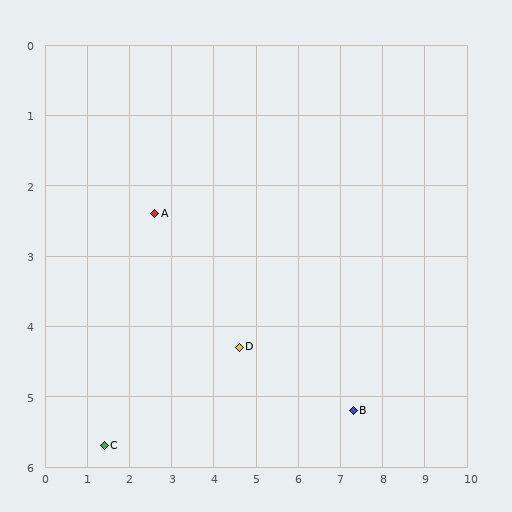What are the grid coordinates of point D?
Point D is at approximately (4.6, 4.3).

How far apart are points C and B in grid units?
Points C and B are about 5.9 grid units apart.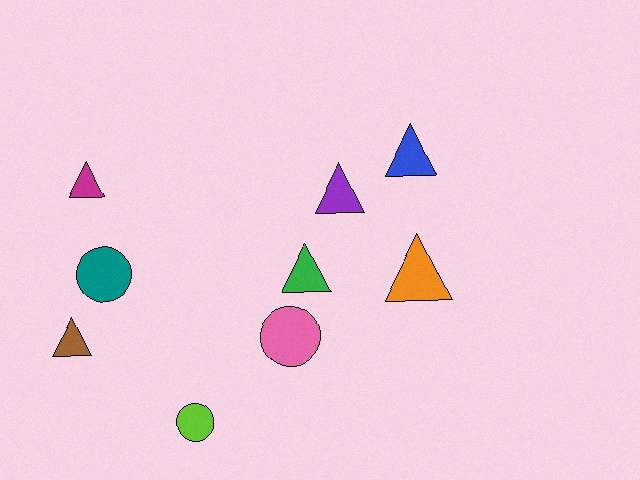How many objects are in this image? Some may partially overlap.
There are 9 objects.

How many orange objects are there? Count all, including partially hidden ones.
There is 1 orange object.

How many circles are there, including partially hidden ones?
There are 3 circles.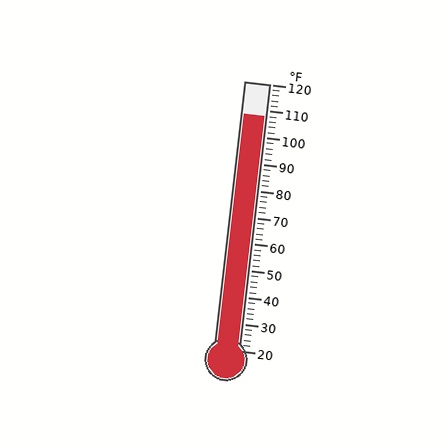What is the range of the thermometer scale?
The thermometer scale ranges from 20°F to 120°F.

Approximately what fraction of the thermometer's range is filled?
The thermometer is filled to approximately 90% of its range.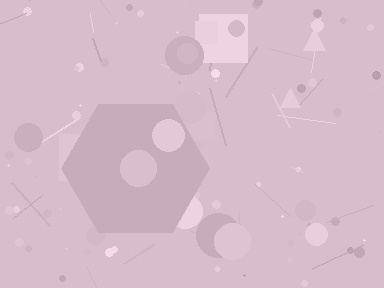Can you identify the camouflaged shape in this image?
The camouflaged shape is a hexagon.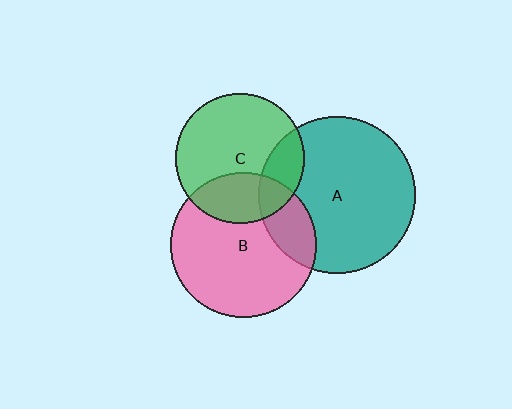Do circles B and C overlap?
Yes.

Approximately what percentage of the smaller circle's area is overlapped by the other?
Approximately 30%.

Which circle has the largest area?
Circle A (teal).